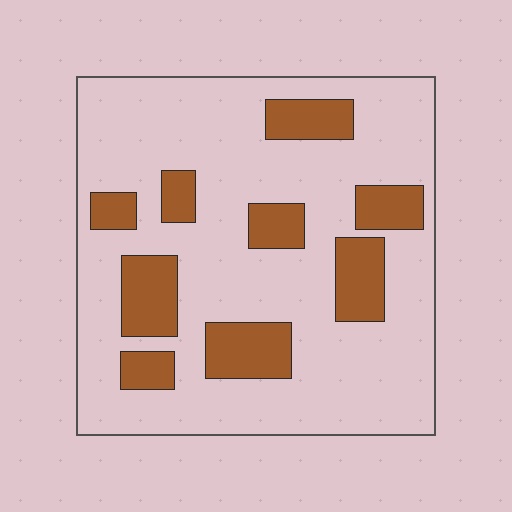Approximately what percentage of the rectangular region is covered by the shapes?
Approximately 20%.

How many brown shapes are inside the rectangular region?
9.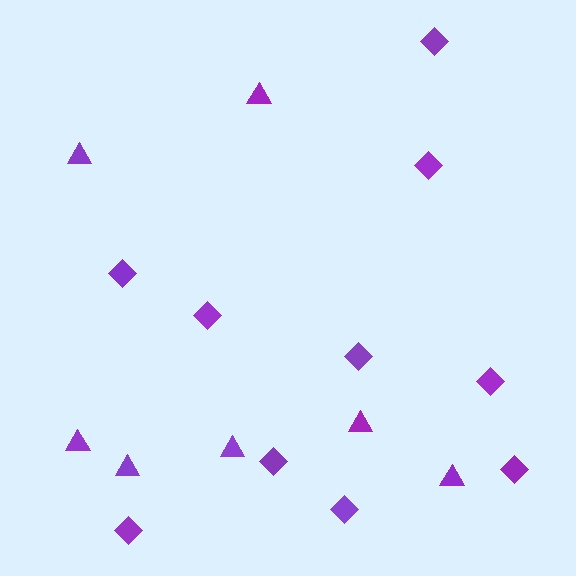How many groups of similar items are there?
There are 2 groups: one group of diamonds (10) and one group of triangles (7).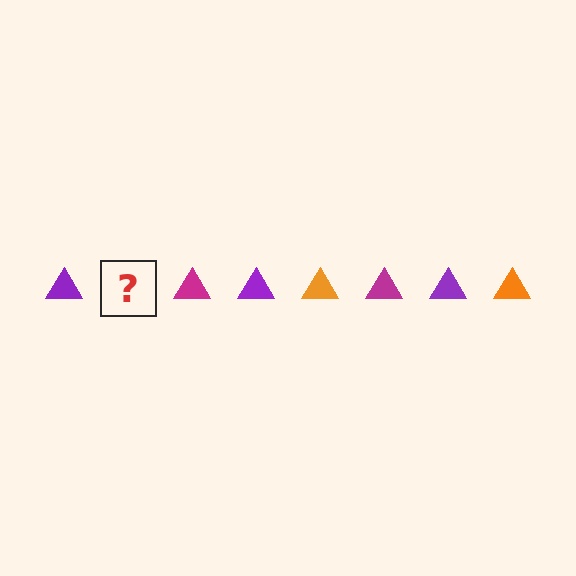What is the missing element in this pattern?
The missing element is an orange triangle.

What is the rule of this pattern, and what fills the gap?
The rule is that the pattern cycles through purple, orange, magenta triangles. The gap should be filled with an orange triangle.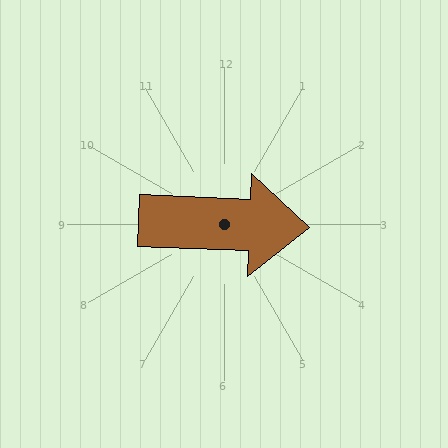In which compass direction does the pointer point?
East.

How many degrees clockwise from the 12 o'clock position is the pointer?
Approximately 92 degrees.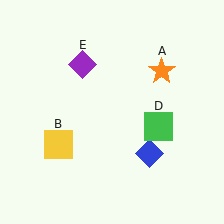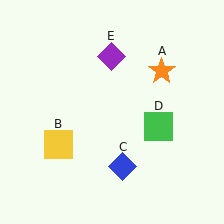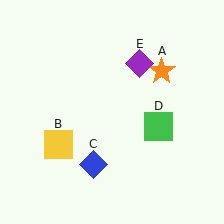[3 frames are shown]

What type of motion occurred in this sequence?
The blue diamond (object C), purple diamond (object E) rotated clockwise around the center of the scene.